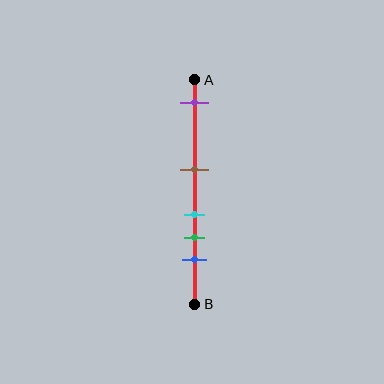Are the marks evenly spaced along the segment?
No, the marks are not evenly spaced.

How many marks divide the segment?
There are 5 marks dividing the segment.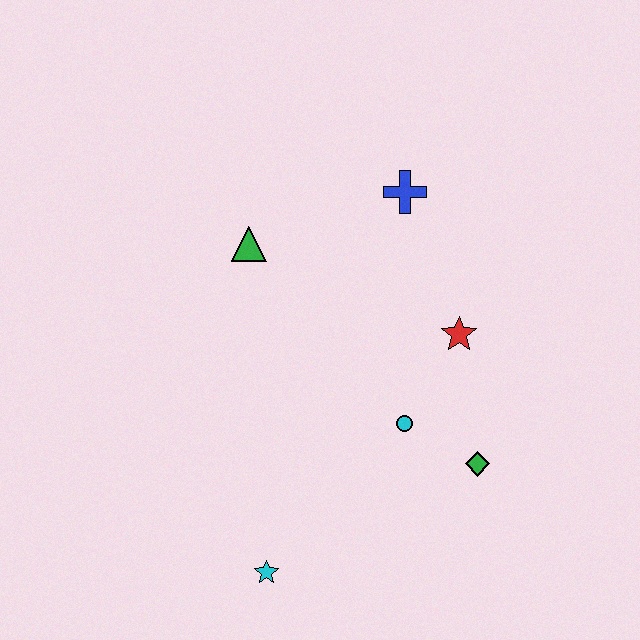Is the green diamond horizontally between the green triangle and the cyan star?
No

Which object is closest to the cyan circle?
The green diamond is closest to the cyan circle.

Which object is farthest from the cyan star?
The blue cross is farthest from the cyan star.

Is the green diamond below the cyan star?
No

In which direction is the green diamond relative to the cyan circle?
The green diamond is to the right of the cyan circle.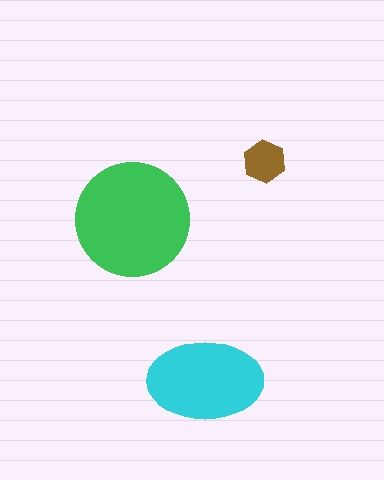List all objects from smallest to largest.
The brown hexagon, the cyan ellipse, the green circle.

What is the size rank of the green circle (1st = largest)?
1st.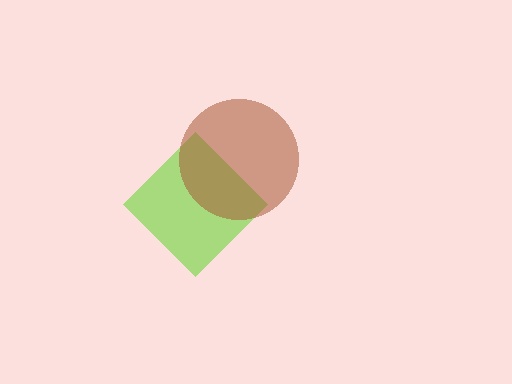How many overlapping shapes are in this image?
There are 2 overlapping shapes in the image.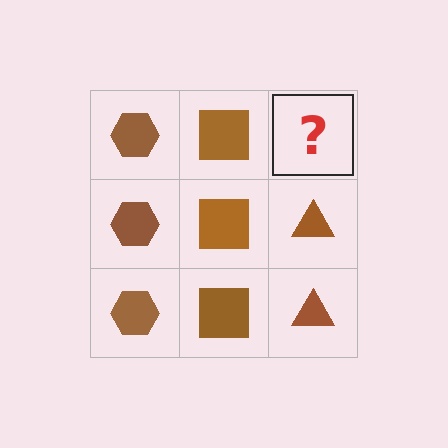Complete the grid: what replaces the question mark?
The question mark should be replaced with a brown triangle.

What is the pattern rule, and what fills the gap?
The rule is that each column has a consistent shape. The gap should be filled with a brown triangle.